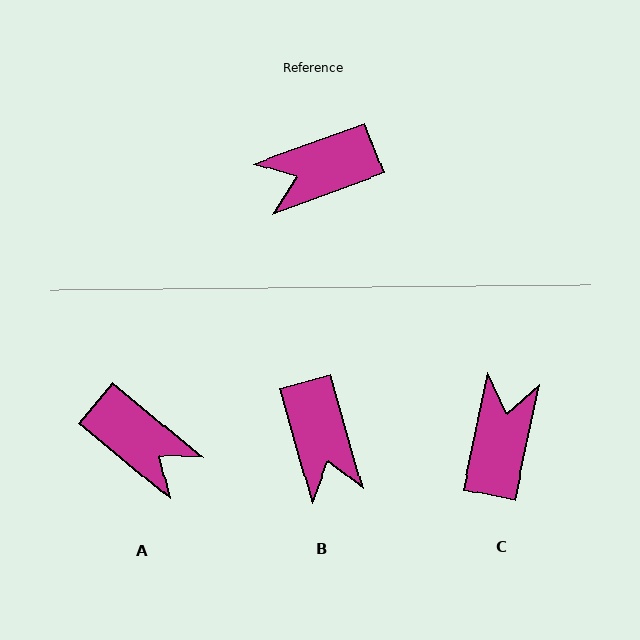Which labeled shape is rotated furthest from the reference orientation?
C, about 122 degrees away.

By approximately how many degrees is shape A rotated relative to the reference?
Approximately 120 degrees counter-clockwise.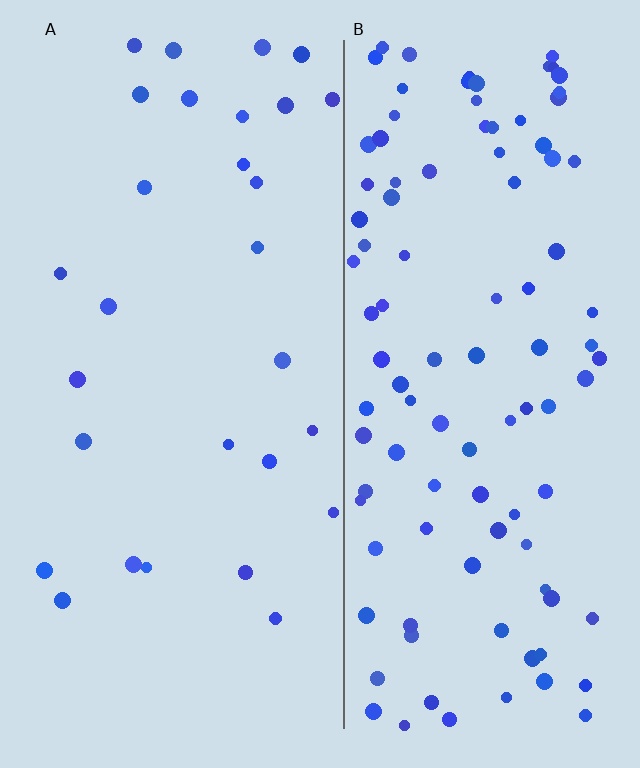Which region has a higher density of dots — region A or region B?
B (the right).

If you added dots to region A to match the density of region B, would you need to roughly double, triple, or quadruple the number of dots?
Approximately quadruple.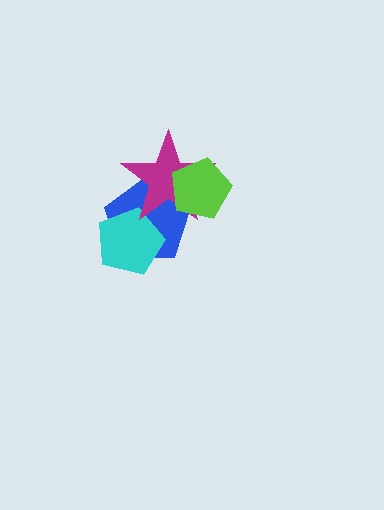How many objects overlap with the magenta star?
3 objects overlap with the magenta star.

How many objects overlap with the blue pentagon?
3 objects overlap with the blue pentagon.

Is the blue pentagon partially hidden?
Yes, it is partially covered by another shape.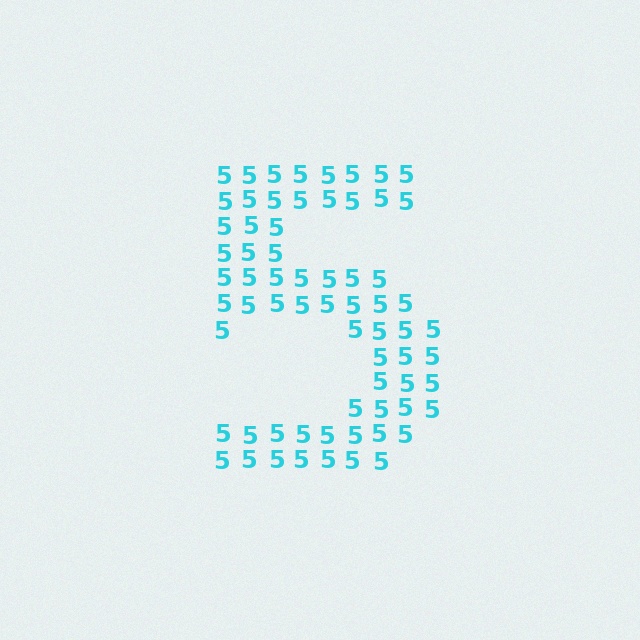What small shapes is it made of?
It is made of small digit 5's.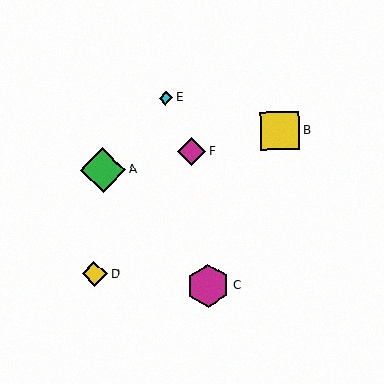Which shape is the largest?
The green diamond (labeled A) is the largest.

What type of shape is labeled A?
Shape A is a green diamond.